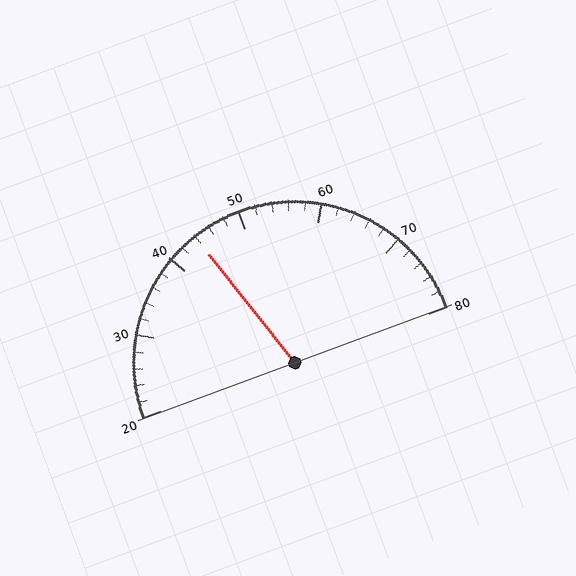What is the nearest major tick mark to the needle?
The nearest major tick mark is 40.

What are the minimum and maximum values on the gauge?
The gauge ranges from 20 to 80.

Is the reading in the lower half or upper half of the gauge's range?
The reading is in the lower half of the range (20 to 80).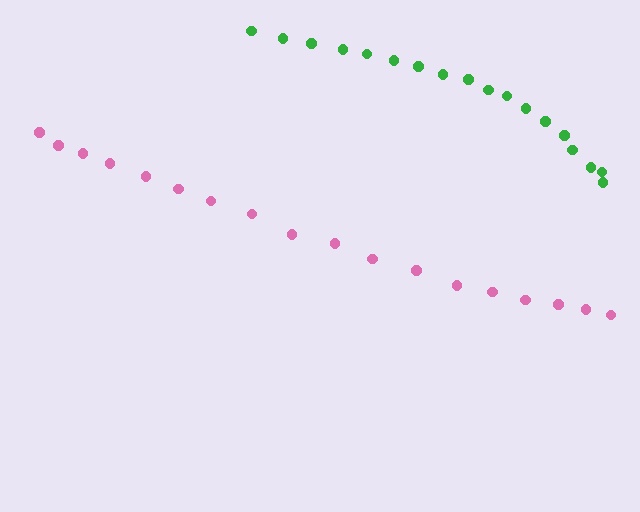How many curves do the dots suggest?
There are 2 distinct paths.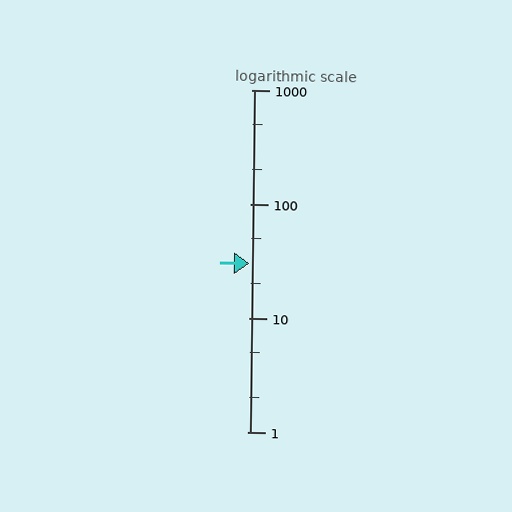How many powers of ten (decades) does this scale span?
The scale spans 3 decades, from 1 to 1000.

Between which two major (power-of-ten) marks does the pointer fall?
The pointer is between 10 and 100.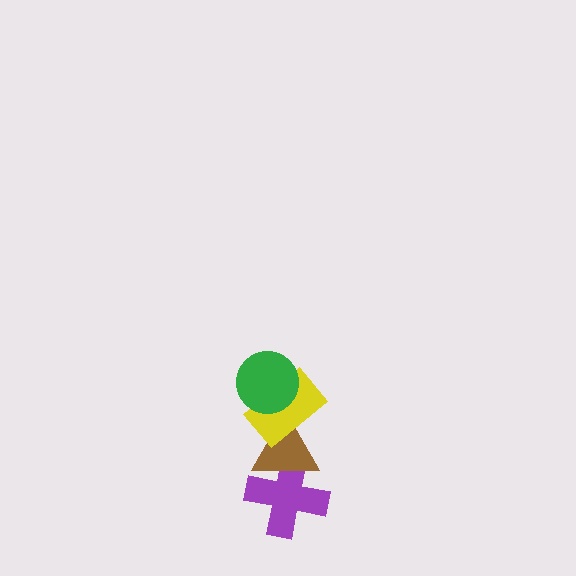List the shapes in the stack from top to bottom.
From top to bottom: the green circle, the yellow rectangle, the brown triangle, the purple cross.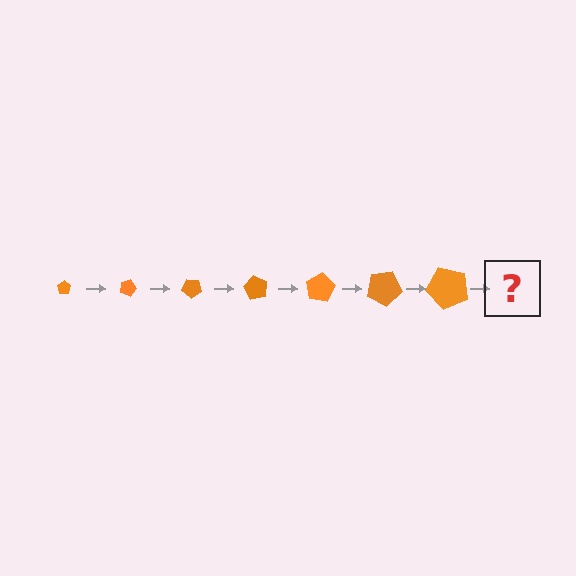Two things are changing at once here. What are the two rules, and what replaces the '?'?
The two rules are that the pentagon grows larger each step and it rotates 20 degrees each step. The '?' should be a pentagon, larger than the previous one and rotated 140 degrees from the start.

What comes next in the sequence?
The next element should be a pentagon, larger than the previous one and rotated 140 degrees from the start.